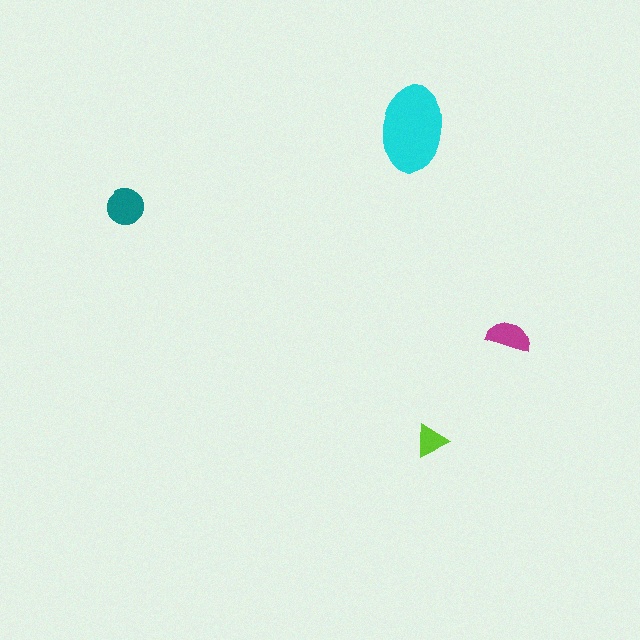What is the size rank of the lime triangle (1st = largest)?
4th.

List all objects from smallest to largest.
The lime triangle, the magenta semicircle, the teal circle, the cyan ellipse.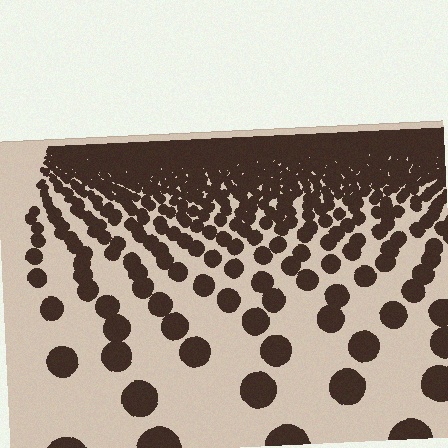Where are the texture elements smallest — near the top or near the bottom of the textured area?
Near the top.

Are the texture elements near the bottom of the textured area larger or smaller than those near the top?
Larger. Near the bottom, elements are closer to the viewer and appear at a bigger on-screen size.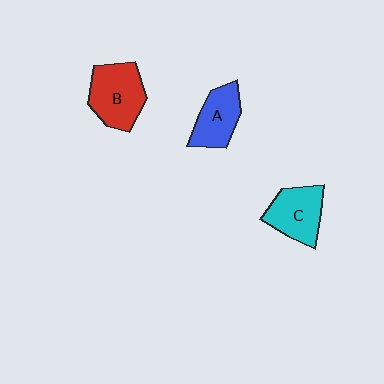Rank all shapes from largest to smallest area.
From largest to smallest: B (red), C (cyan), A (blue).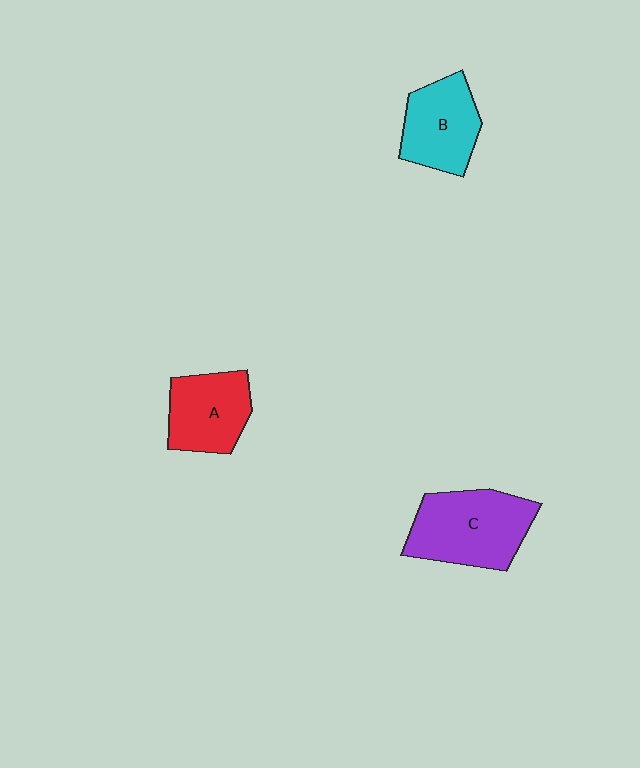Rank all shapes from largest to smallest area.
From largest to smallest: C (purple), B (cyan), A (red).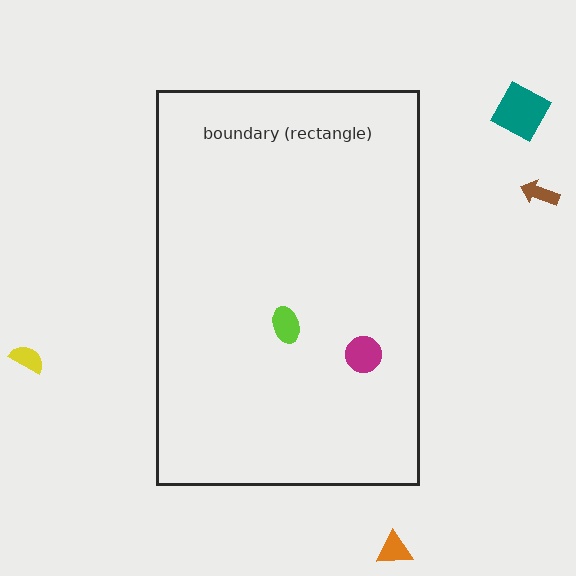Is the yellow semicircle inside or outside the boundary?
Outside.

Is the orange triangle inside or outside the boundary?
Outside.